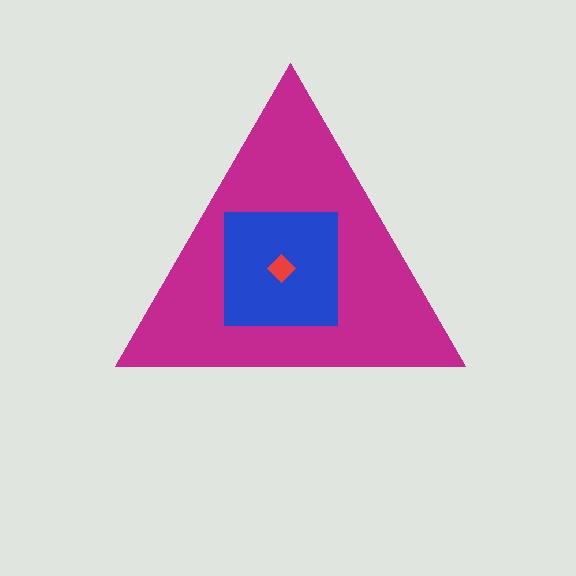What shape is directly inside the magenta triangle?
The blue square.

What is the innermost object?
The red diamond.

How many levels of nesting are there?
3.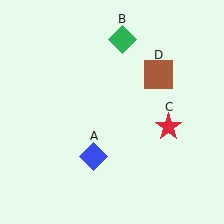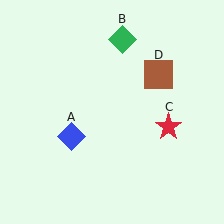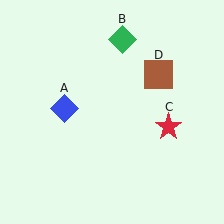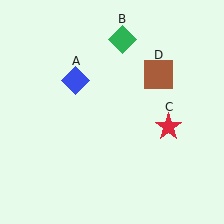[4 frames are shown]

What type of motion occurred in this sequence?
The blue diamond (object A) rotated clockwise around the center of the scene.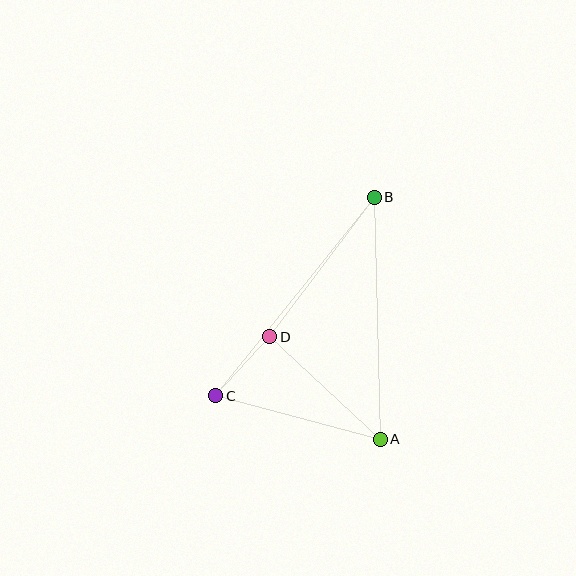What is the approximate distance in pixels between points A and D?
The distance between A and D is approximately 151 pixels.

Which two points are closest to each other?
Points C and D are closest to each other.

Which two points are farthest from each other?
Points B and C are farthest from each other.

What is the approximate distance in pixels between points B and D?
The distance between B and D is approximately 174 pixels.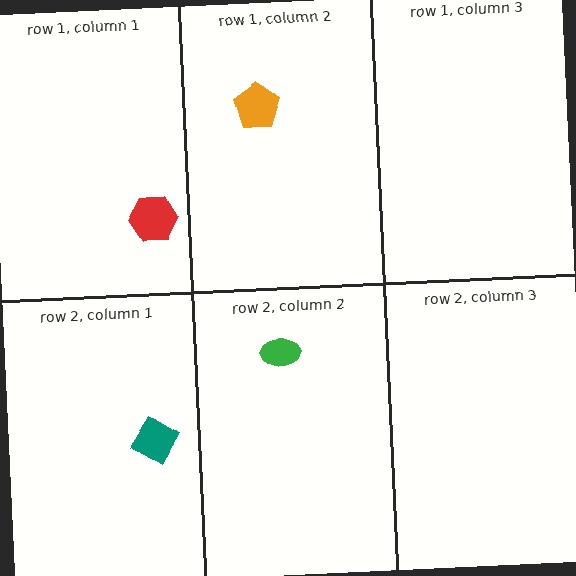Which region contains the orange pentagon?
The row 1, column 2 region.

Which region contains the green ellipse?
The row 2, column 2 region.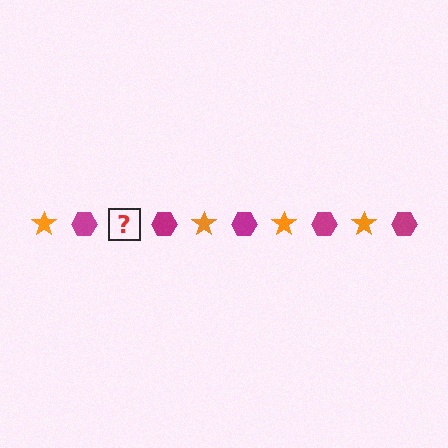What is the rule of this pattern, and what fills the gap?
The rule is that the pattern alternates between orange star and magenta hexagon. The gap should be filled with an orange star.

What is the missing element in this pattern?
The missing element is an orange star.